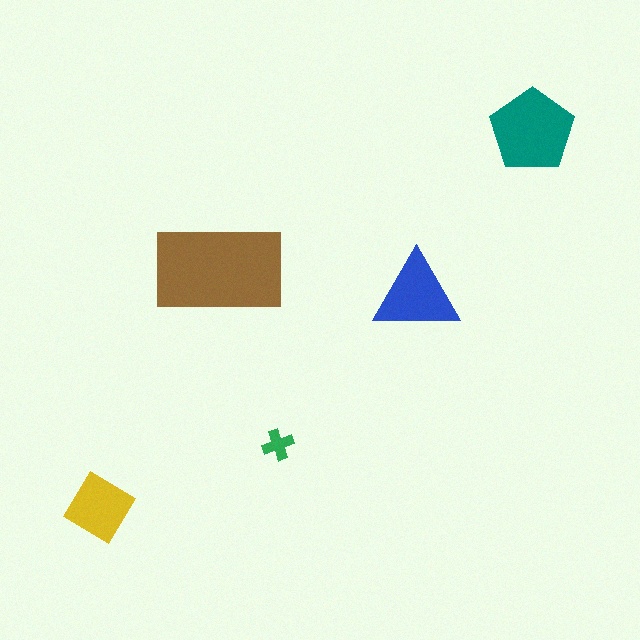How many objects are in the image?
There are 5 objects in the image.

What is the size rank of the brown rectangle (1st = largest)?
1st.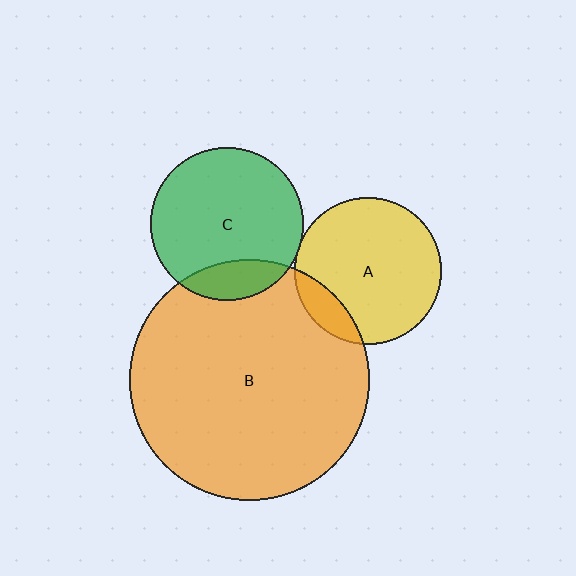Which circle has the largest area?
Circle B (orange).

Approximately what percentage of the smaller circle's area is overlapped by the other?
Approximately 15%.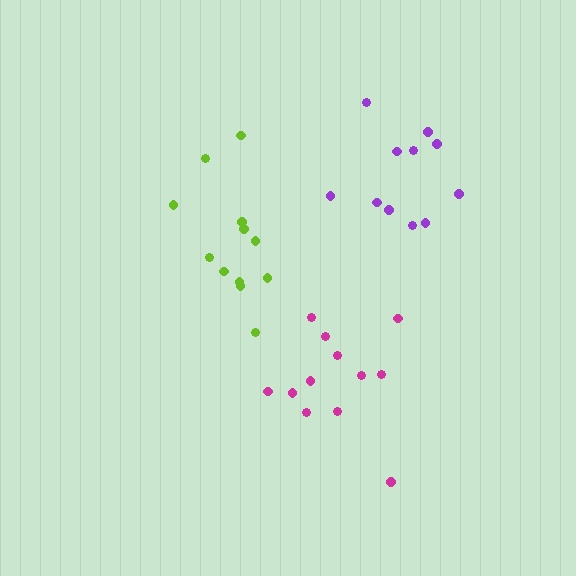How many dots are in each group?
Group 1: 12 dots, Group 2: 11 dots, Group 3: 12 dots (35 total).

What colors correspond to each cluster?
The clusters are colored: magenta, purple, lime.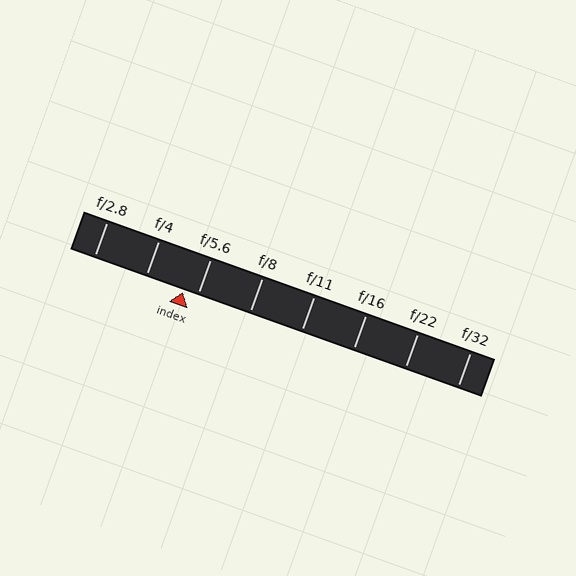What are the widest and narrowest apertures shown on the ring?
The widest aperture shown is f/2.8 and the narrowest is f/32.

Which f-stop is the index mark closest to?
The index mark is closest to f/5.6.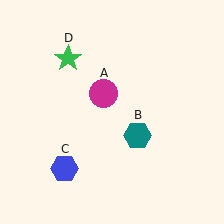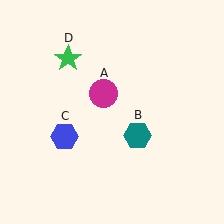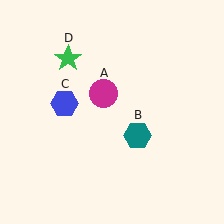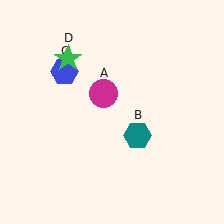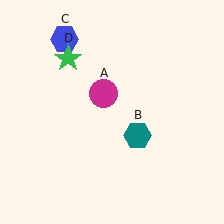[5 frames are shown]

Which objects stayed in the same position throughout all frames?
Magenta circle (object A) and teal hexagon (object B) and green star (object D) remained stationary.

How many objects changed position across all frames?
1 object changed position: blue hexagon (object C).